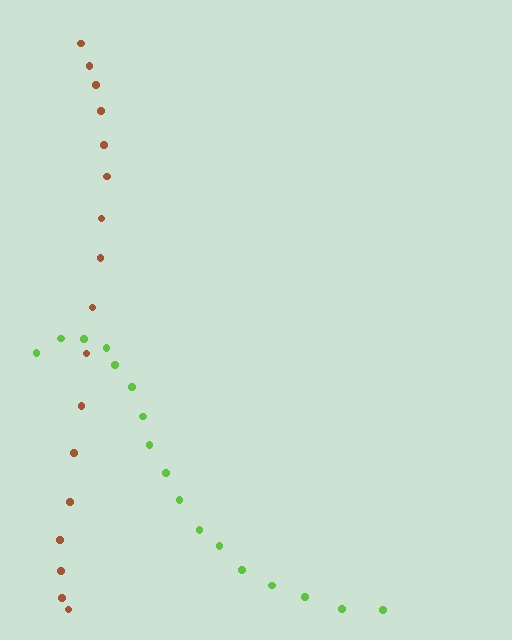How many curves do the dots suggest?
There are 2 distinct paths.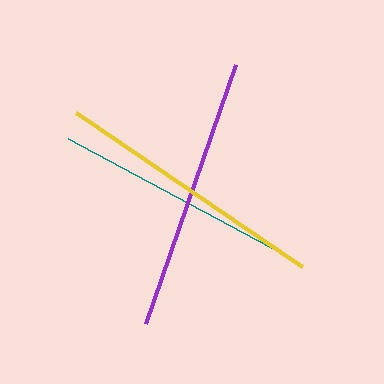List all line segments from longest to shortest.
From longest to shortest: purple, yellow, teal.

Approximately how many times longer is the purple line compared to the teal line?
The purple line is approximately 1.1 times the length of the teal line.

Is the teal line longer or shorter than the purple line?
The purple line is longer than the teal line.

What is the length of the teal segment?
The teal segment is approximately 245 pixels long.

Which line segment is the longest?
The purple line is the longest at approximately 274 pixels.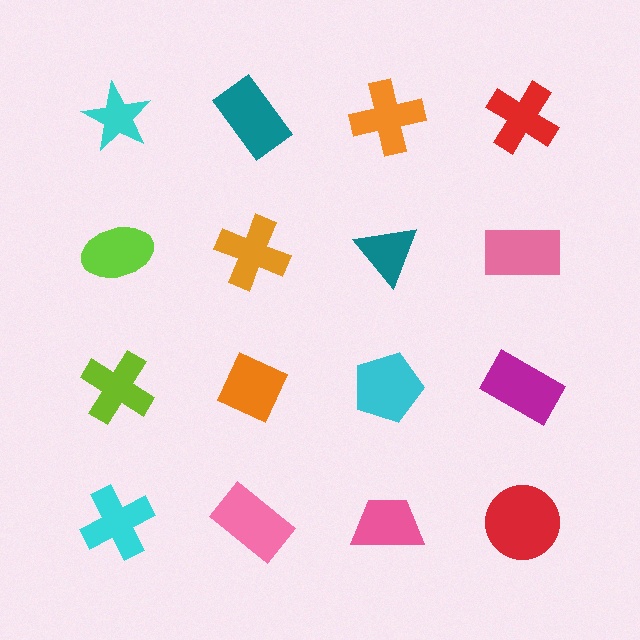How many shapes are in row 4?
4 shapes.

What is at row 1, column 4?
A red cross.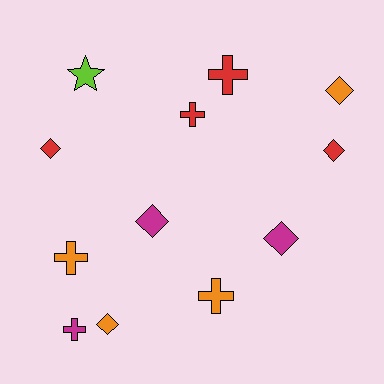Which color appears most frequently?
Red, with 4 objects.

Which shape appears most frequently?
Diamond, with 6 objects.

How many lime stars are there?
There is 1 lime star.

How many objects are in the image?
There are 12 objects.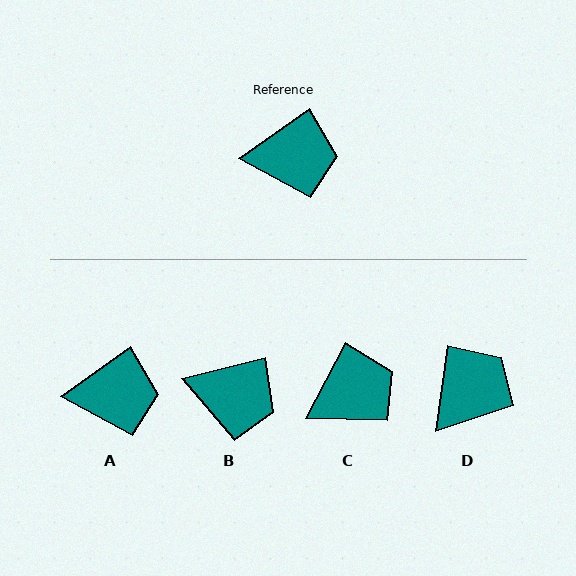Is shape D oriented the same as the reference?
No, it is off by about 47 degrees.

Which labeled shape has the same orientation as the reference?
A.